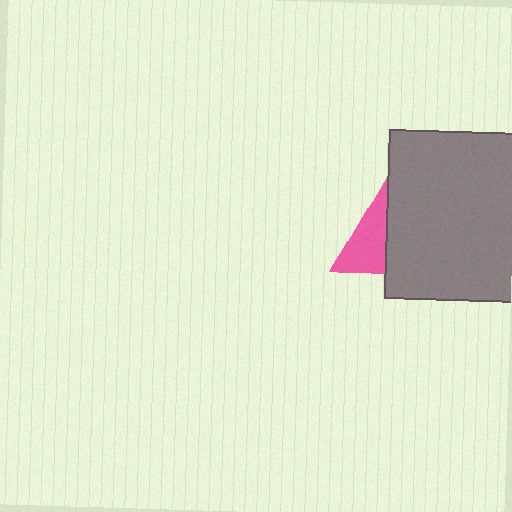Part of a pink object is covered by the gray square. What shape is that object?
It is a triangle.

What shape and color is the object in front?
The object in front is a gray square.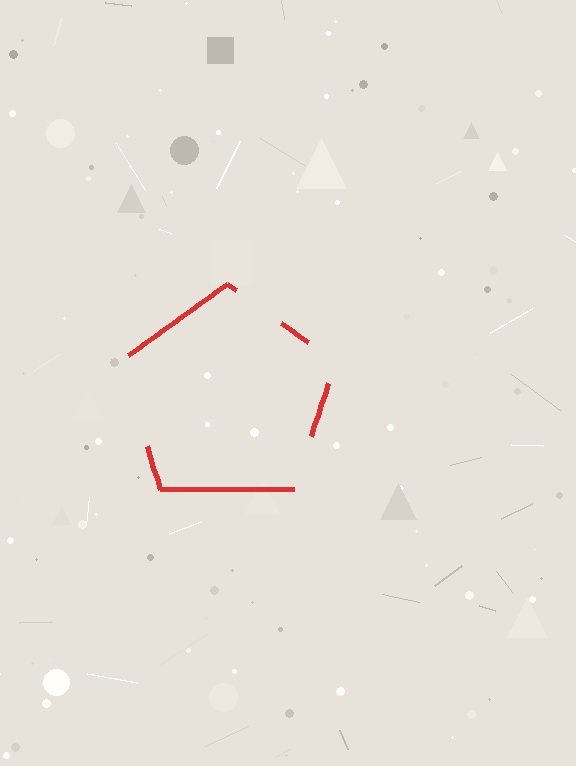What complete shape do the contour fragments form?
The contour fragments form a pentagon.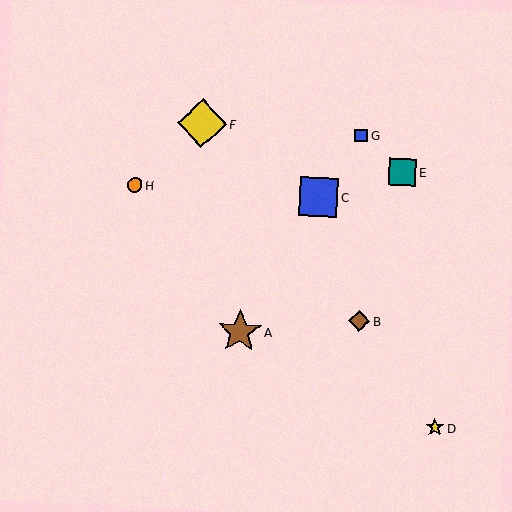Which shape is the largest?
The yellow diamond (labeled F) is the largest.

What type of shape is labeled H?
Shape H is an orange circle.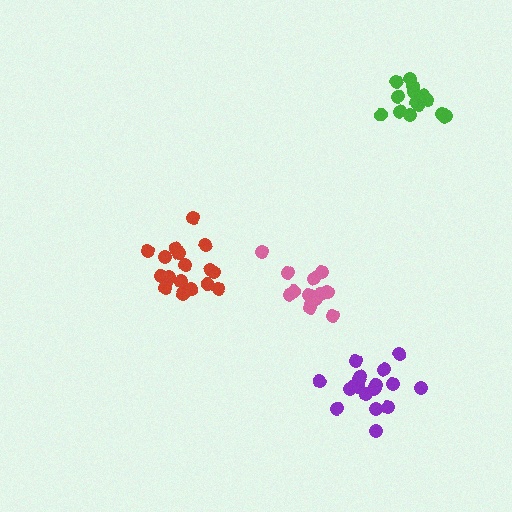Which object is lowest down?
The purple cluster is bottommost.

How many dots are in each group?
Group 1: 19 dots, Group 2: 13 dots, Group 3: 19 dots, Group 4: 15 dots (66 total).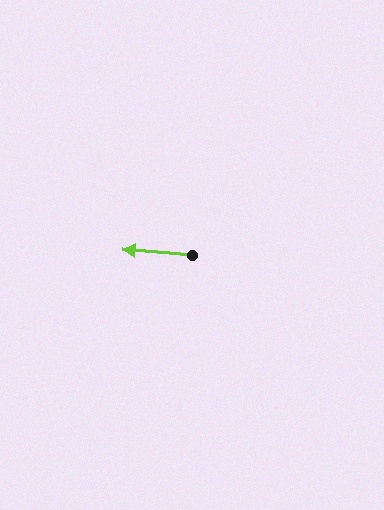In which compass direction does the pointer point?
West.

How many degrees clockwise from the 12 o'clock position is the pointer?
Approximately 274 degrees.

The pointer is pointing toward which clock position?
Roughly 9 o'clock.